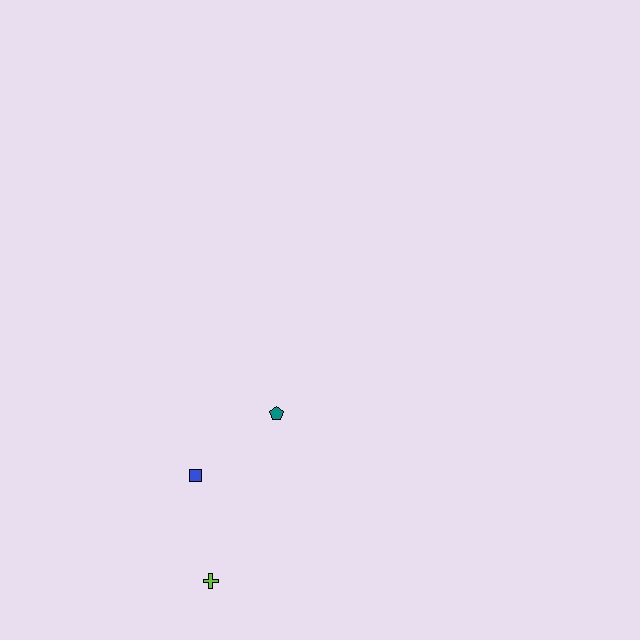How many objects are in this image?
There are 3 objects.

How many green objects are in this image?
There are no green objects.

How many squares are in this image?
There is 1 square.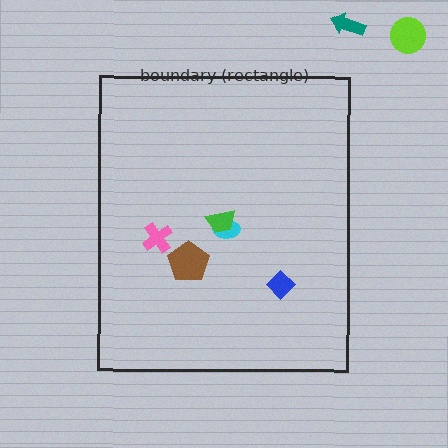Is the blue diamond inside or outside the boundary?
Inside.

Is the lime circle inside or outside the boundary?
Outside.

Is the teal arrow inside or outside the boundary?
Outside.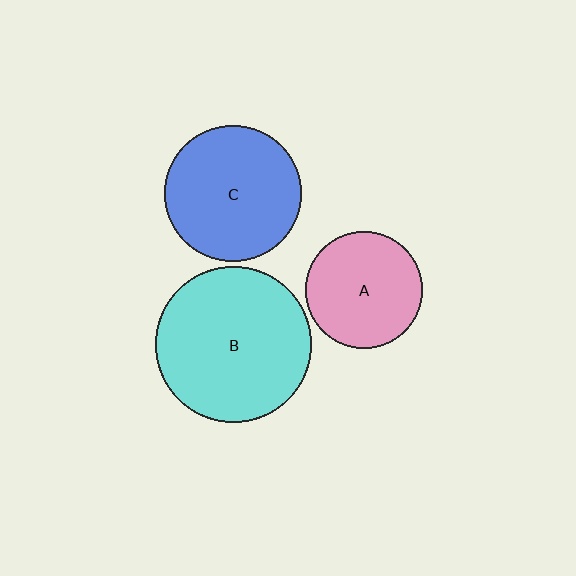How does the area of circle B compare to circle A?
Approximately 1.8 times.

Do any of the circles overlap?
No, none of the circles overlap.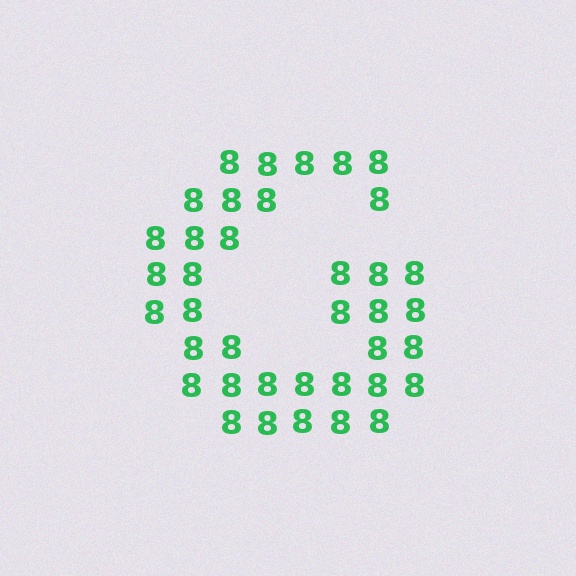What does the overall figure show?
The overall figure shows the letter G.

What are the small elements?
The small elements are digit 8's.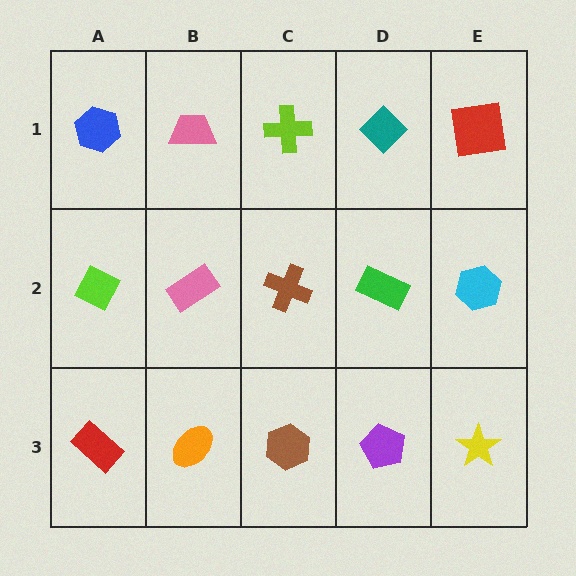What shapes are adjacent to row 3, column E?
A cyan hexagon (row 2, column E), a purple pentagon (row 3, column D).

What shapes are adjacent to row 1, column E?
A cyan hexagon (row 2, column E), a teal diamond (row 1, column D).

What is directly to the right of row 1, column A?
A pink trapezoid.